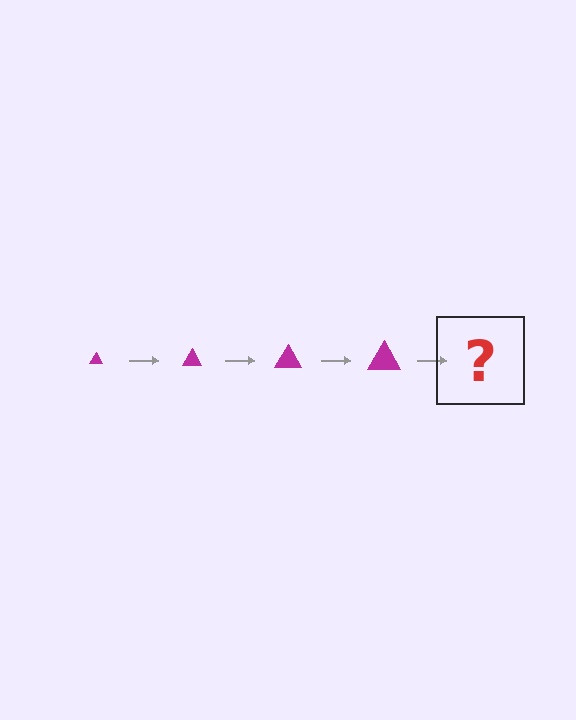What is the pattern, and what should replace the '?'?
The pattern is that the triangle gets progressively larger each step. The '?' should be a magenta triangle, larger than the previous one.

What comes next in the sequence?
The next element should be a magenta triangle, larger than the previous one.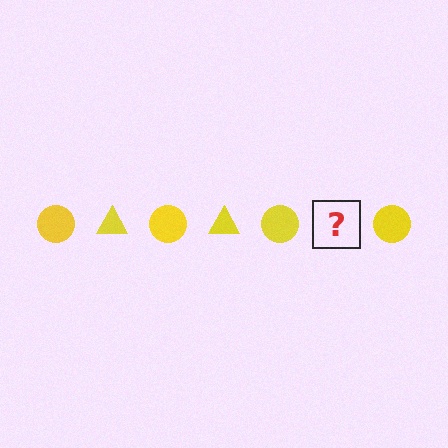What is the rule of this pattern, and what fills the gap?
The rule is that the pattern cycles through circle, triangle shapes in yellow. The gap should be filled with a yellow triangle.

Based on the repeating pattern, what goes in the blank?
The blank should be a yellow triangle.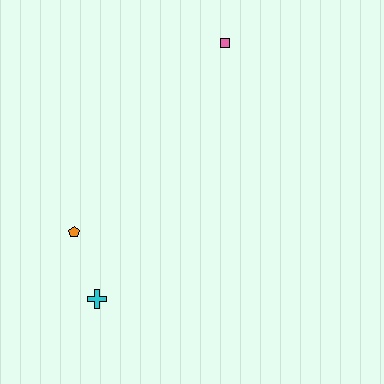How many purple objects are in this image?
There are no purple objects.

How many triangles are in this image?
There are no triangles.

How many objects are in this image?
There are 3 objects.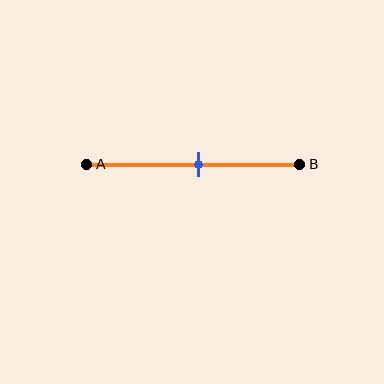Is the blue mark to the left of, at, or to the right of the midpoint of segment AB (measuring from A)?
The blue mark is approximately at the midpoint of segment AB.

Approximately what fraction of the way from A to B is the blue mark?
The blue mark is approximately 50% of the way from A to B.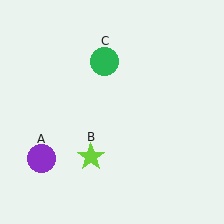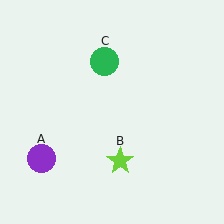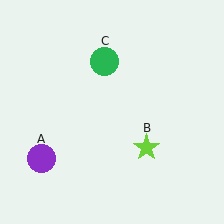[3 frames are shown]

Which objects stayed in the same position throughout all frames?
Purple circle (object A) and green circle (object C) remained stationary.